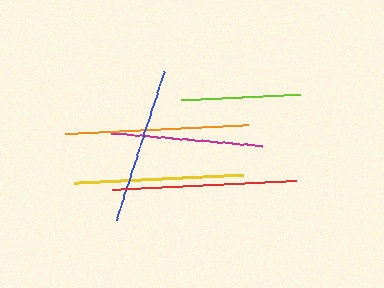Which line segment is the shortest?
The lime line is the shortest at approximately 119 pixels.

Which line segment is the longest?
The red line is the longest at approximately 184 pixels.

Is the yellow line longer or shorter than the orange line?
The orange line is longer than the yellow line.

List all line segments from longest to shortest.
From longest to shortest: red, orange, yellow, blue, magenta, lime.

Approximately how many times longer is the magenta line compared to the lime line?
The magenta line is approximately 1.3 times the length of the lime line.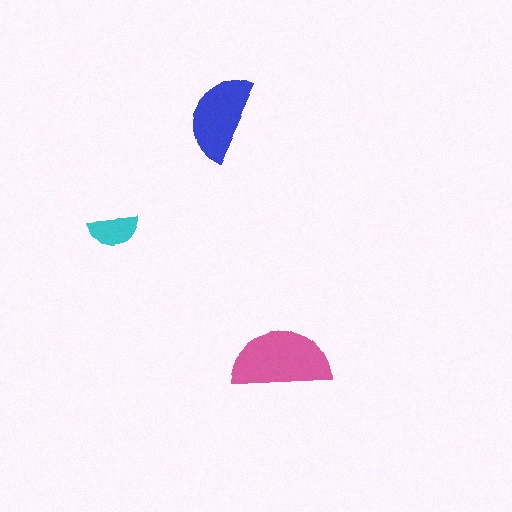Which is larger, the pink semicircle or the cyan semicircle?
The pink one.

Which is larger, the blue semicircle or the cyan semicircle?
The blue one.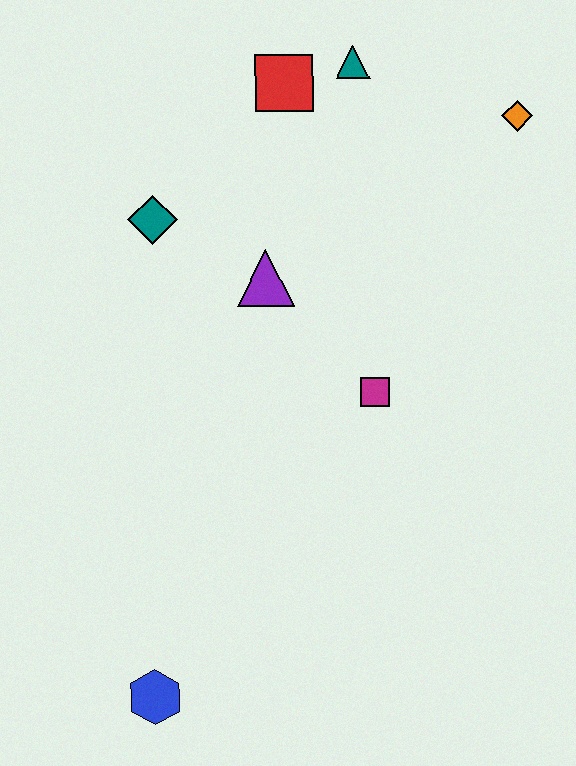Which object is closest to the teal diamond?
The purple triangle is closest to the teal diamond.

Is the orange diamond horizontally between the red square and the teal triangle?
No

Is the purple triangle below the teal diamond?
Yes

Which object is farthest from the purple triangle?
The blue hexagon is farthest from the purple triangle.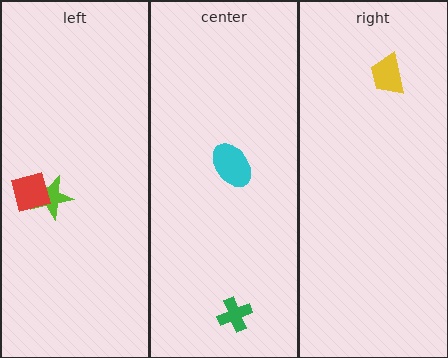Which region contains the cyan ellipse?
The center region.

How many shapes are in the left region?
2.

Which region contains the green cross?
The center region.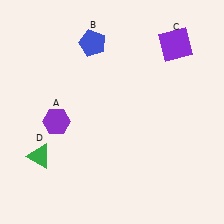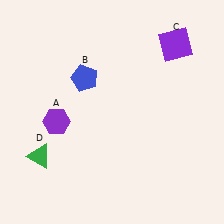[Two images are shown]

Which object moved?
The blue pentagon (B) moved down.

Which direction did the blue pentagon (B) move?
The blue pentagon (B) moved down.